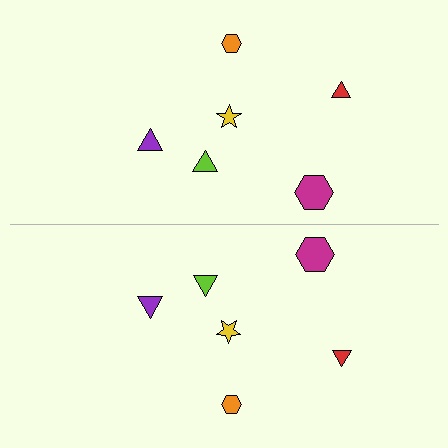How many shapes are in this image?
There are 12 shapes in this image.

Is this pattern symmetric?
Yes, this pattern has bilateral (reflection) symmetry.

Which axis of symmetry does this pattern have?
The pattern has a horizontal axis of symmetry running through the center of the image.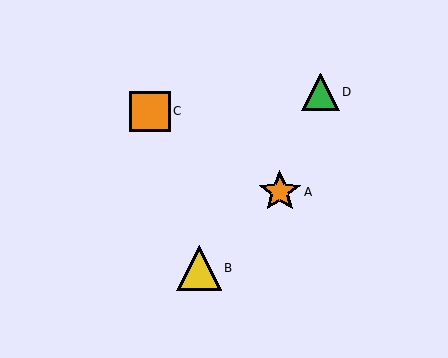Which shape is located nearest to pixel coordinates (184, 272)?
The yellow triangle (labeled B) at (199, 268) is nearest to that location.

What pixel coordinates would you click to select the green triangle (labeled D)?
Click at (321, 92) to select the green triangle D.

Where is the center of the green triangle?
The center of the green triangle is at (321, 92).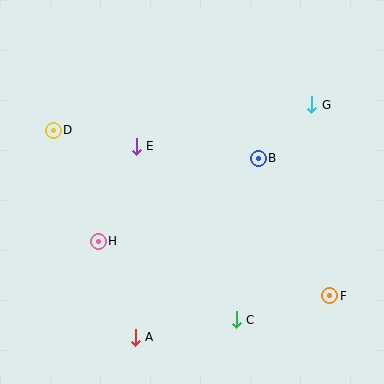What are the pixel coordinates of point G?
Point G is at (312, 105).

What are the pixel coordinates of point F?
Point F is at (330, 296).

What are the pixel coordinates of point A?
Point A is at (135, 337).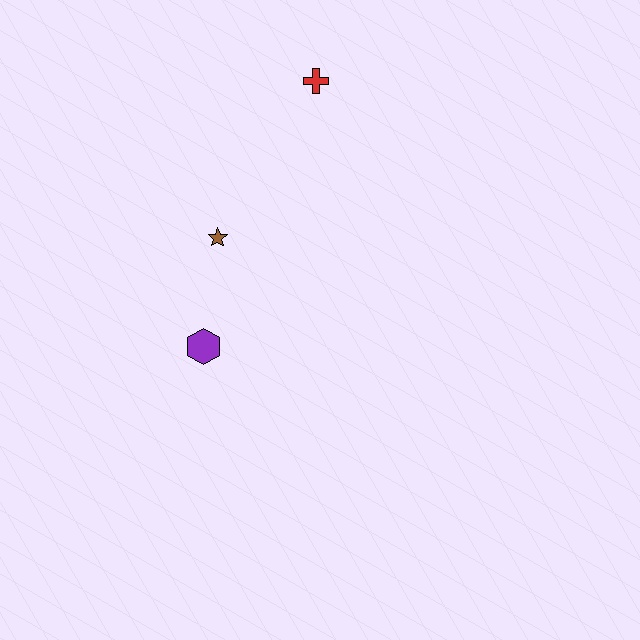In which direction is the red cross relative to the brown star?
The red cross is above the brown star.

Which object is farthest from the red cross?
The purple hexagon is farthest from the red cross.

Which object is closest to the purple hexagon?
The brown star is closest to the purple hexagon.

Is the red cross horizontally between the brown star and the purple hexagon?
No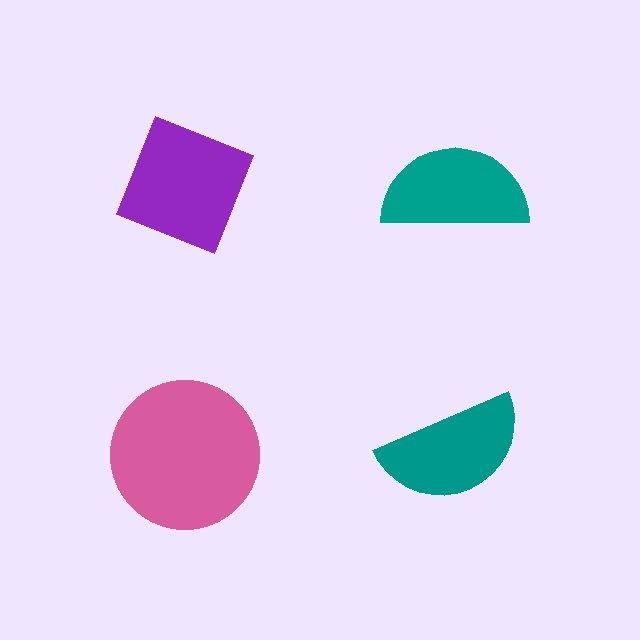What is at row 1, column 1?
A purple diamond.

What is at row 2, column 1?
A pink circle.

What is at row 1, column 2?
A teal semicircle.